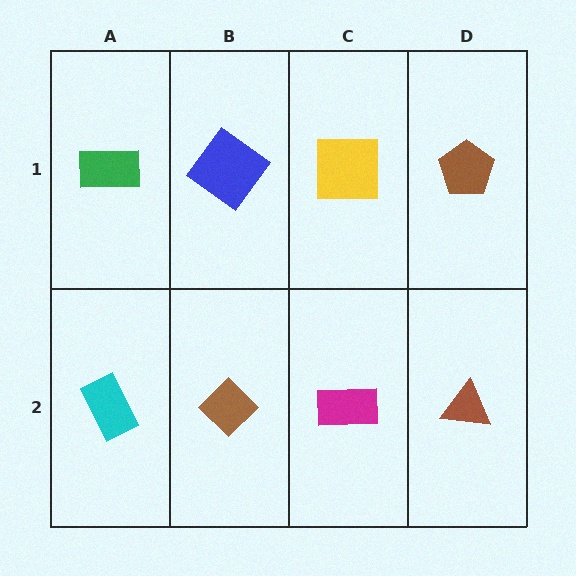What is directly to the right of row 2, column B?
A magenta rectangle.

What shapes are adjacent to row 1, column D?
A brown triangle (row 2, column D), a yellow square (row 1, column C).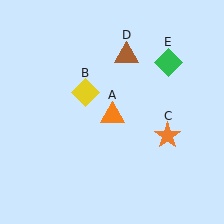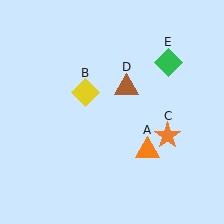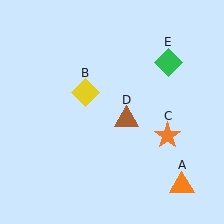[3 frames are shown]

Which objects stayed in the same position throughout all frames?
Yellow diamond (object B) and orange star (object C) and green diamond (object E) remained stationary.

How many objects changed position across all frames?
2 objects changed position: orange triangle (object A), brown triangle (object D).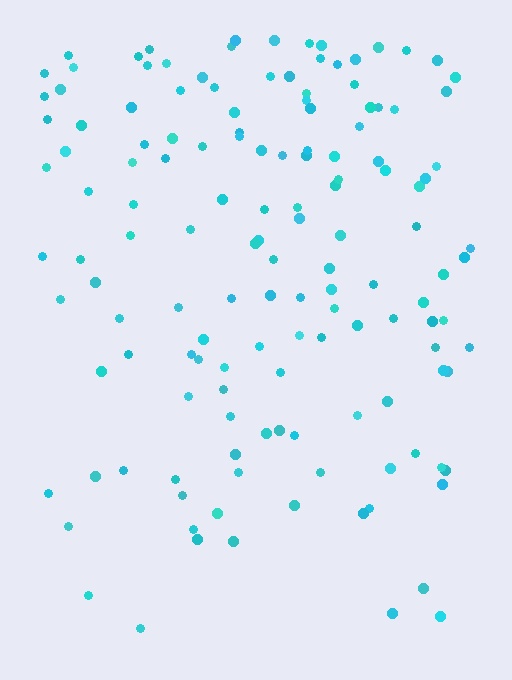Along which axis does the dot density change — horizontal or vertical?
Vertical.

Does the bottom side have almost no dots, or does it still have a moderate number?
Still a moderate number, just noticeably fewer than the top.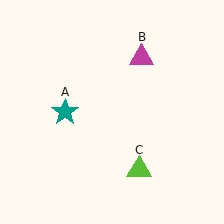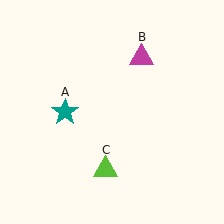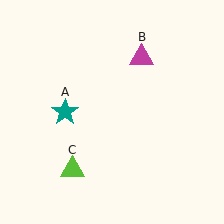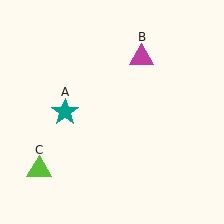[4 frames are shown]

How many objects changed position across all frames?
1 object changed position: lime triangle (object C).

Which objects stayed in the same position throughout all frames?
Teal star (object A) and magenta triangle (object B) remained stationary.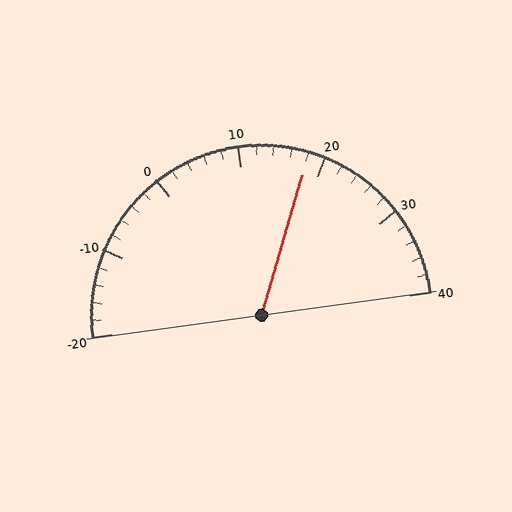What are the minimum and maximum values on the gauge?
The gauge ranges from -20 to 40.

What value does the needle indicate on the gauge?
The needle indicates approximately 18.